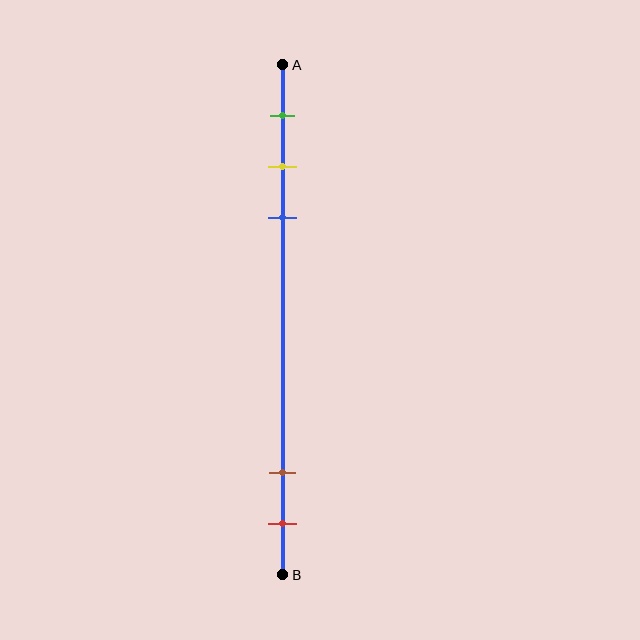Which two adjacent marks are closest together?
The yellow and blue marks are the closest adjacent pair.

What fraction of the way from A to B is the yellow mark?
The yellow mark is approximately 20% (0.2) of the way from A to B.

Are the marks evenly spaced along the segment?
No, the marks are not evenly spaced.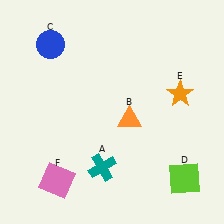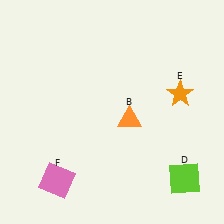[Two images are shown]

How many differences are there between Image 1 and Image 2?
There are 2 differences between the two images.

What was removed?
The teal cross (A), the blue circle (C) were removed in Image 2.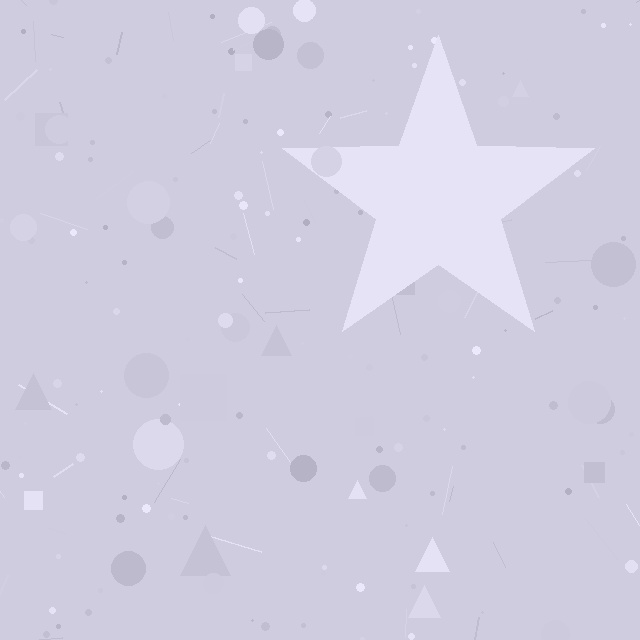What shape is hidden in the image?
A star is hidden in the image.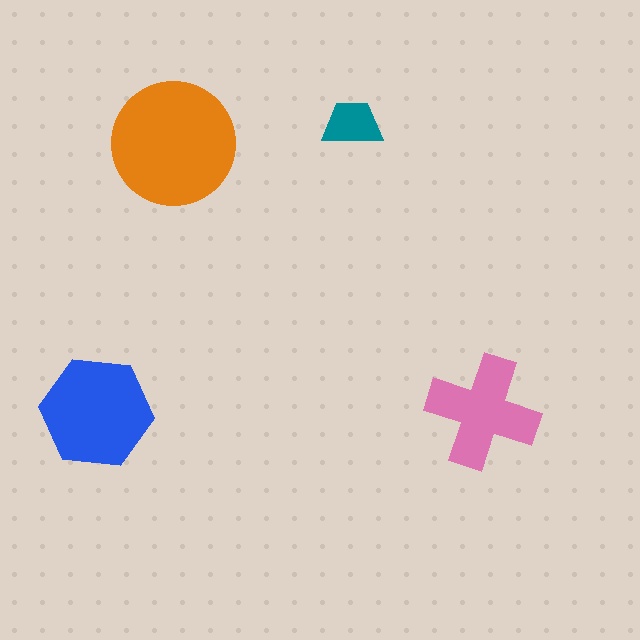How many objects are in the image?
There are 4 objects in the image.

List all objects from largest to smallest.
The orange circle, the blue hexagon, the pink cross, the teal trapezoid.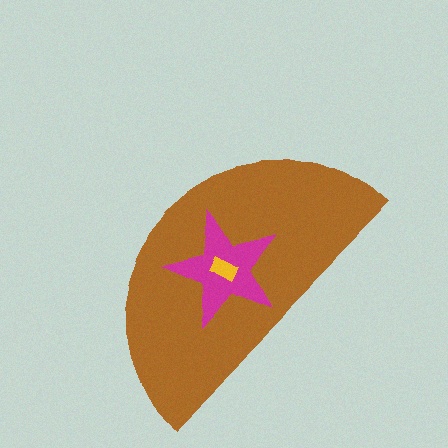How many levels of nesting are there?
3.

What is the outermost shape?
The brown semicircle.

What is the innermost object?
The yellow rectangle.